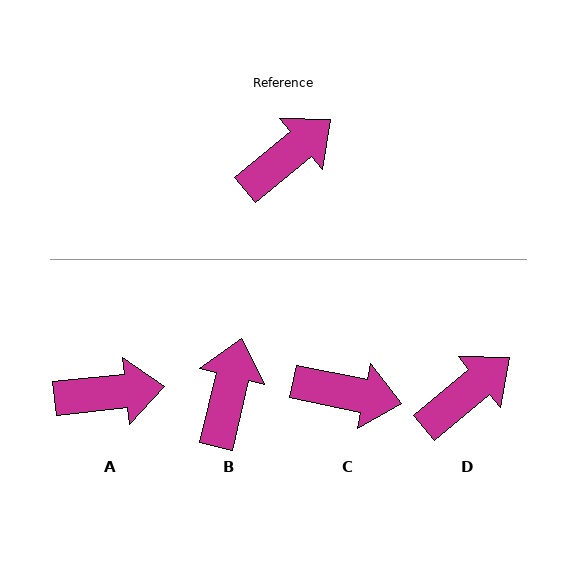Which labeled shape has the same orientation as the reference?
D.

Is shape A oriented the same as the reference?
No, it is off by about 34 degrees.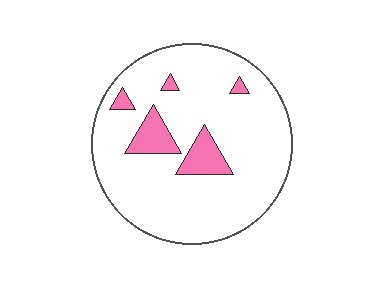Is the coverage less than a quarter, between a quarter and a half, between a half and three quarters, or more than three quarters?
Less than a quarter.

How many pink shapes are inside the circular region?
5.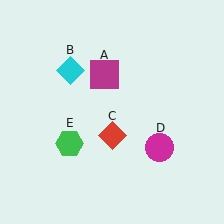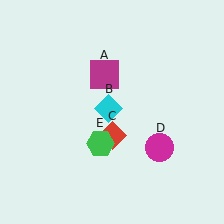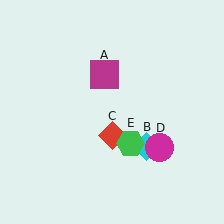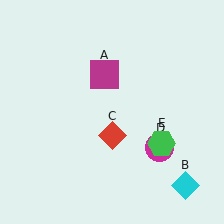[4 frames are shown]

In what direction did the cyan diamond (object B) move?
The cyan diamond (object B) moved down and to the right.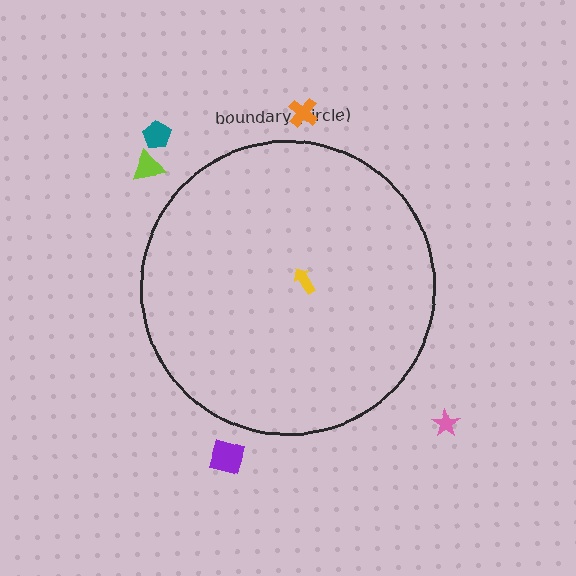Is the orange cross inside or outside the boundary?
Outside.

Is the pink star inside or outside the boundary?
Outside.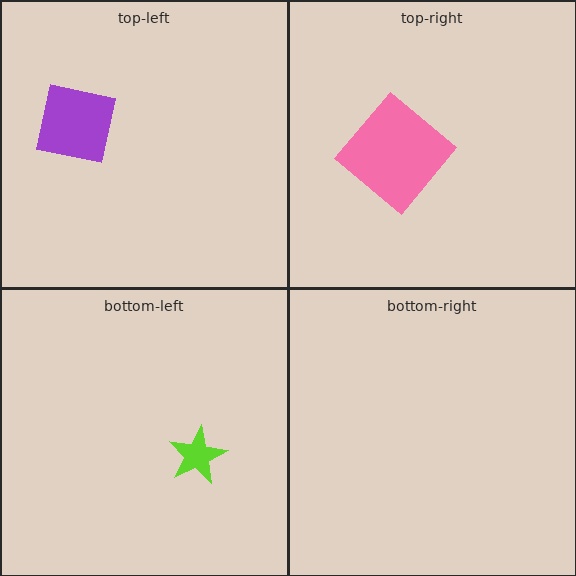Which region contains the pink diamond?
The top-right region.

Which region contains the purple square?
The top-left region.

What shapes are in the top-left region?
The purple square.